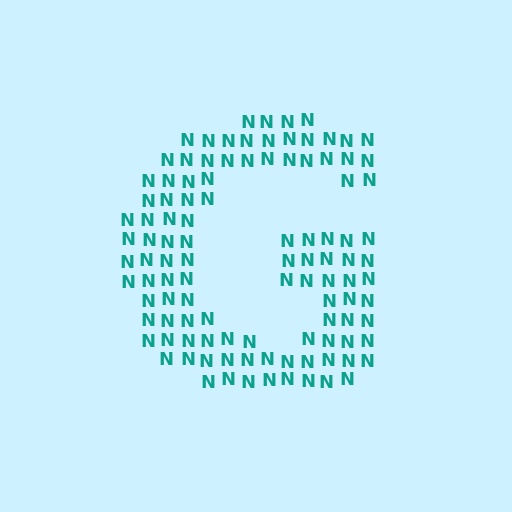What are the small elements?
The small elements are letter N's.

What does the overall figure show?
The overall figure shows the letter G.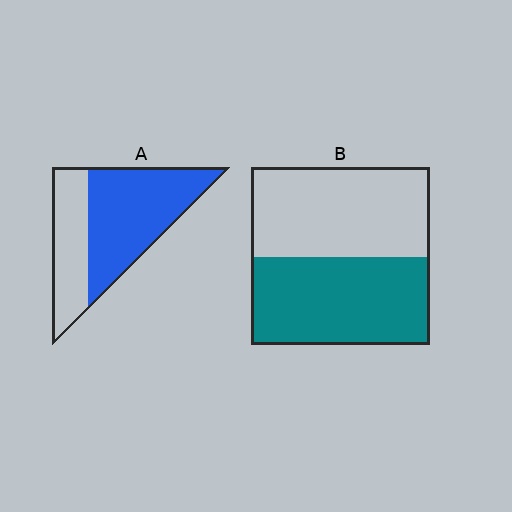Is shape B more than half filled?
Roughly half.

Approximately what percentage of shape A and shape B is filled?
A is approximately 65% and B is approximately 50%.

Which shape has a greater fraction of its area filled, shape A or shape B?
Shape A.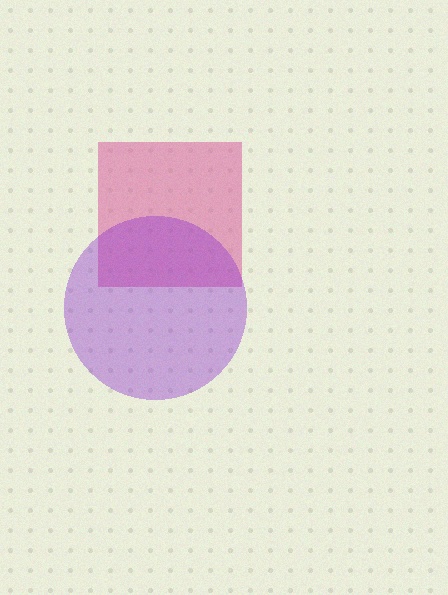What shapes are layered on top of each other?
The layered shapes are: a pink square, a purple circle.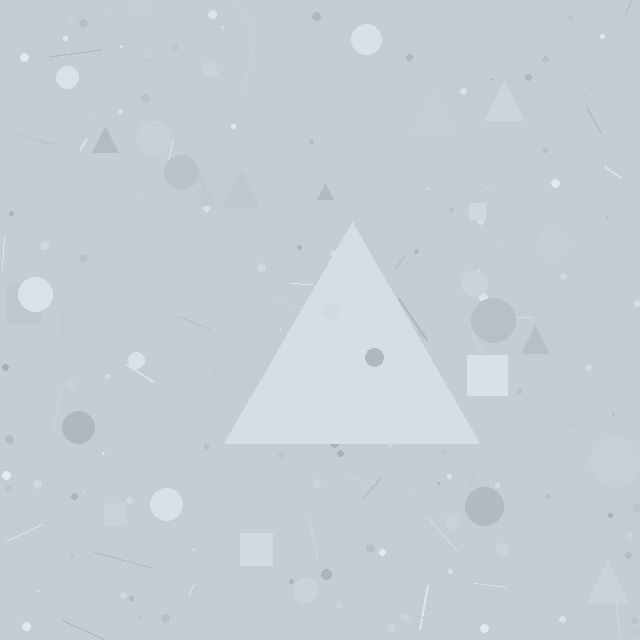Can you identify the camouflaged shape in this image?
The camouflaged shape is a triangle.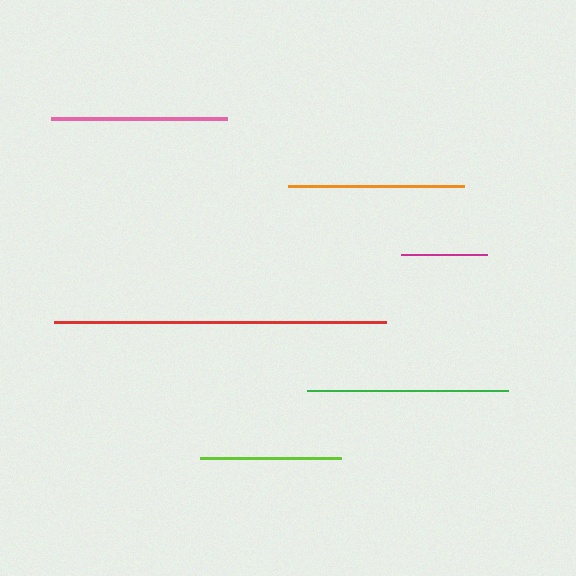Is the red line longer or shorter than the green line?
The red line is longer than the green line.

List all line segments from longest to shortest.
From longest to shortest: red, green, pink, orange, lime, magenta.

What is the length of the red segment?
The red segment is approximately 331 pixels long.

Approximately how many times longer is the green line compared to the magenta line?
The green line is approximately 2.4 times the length of the magenta line.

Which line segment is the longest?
The red line is the longest at approximately 331 pixels.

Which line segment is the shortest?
The magenta line is the shortest at approximately 85 pixels.